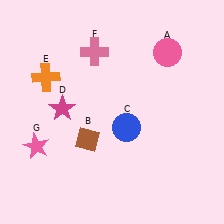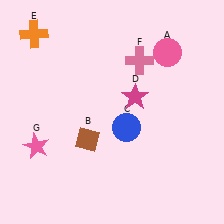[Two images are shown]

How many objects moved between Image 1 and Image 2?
3 objects moved between the two images.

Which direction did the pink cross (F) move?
The pink cross (F) moved right.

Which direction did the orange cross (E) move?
The orange cross (E) moved up.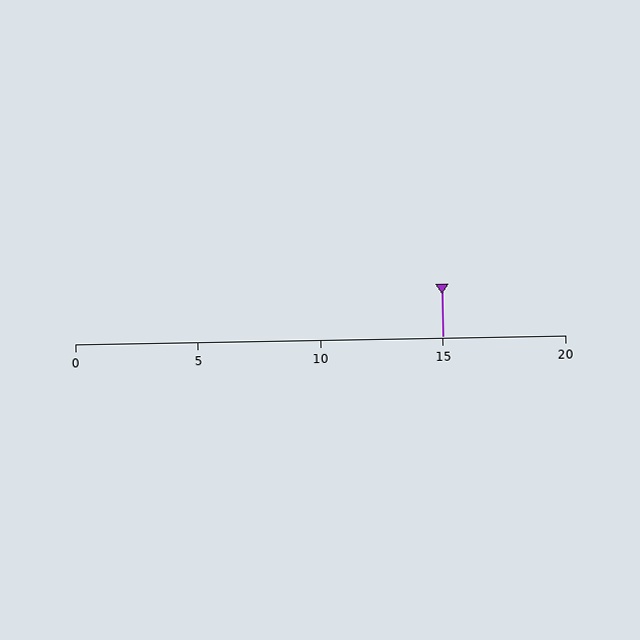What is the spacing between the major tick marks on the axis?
The major ticks are spaced 5 apart.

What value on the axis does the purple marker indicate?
The marker indicates approximately 15.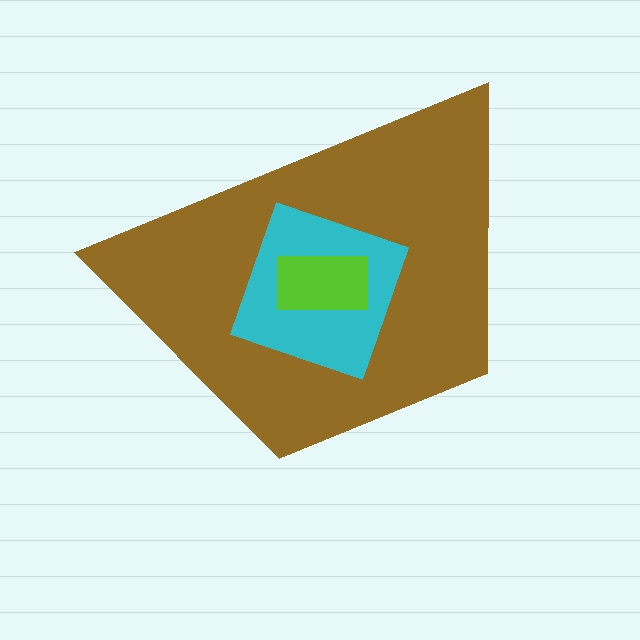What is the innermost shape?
The lime rectangle.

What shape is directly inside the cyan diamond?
The lime rectangle.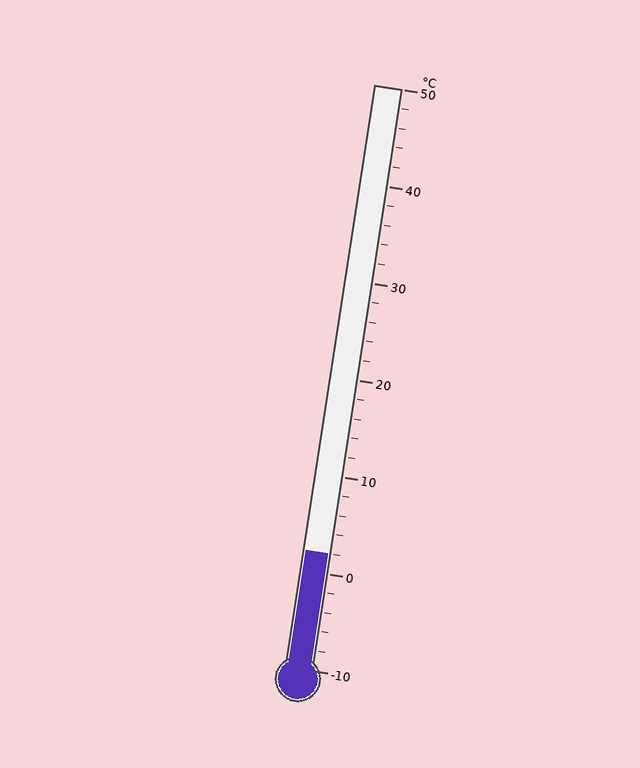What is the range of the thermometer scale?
The thermometer scale ranges from -10°C to 50°C.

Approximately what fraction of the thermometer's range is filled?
The thermometer is filled to approximately 20% of its range.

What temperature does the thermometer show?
The thermometer shows approximately 2°C.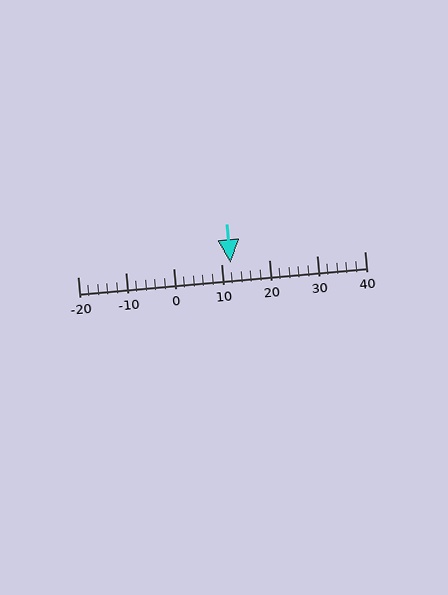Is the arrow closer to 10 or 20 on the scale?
The arrow is closer to 10.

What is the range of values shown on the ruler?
The ruler shows values from -20 to 40.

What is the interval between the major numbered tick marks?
The major tick marks are spaced 10 units apart.